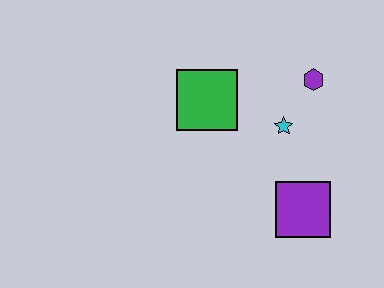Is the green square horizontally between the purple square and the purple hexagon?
No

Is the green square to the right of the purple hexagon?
No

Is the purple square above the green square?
No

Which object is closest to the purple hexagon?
The cyan star is closest to the purple hexagon.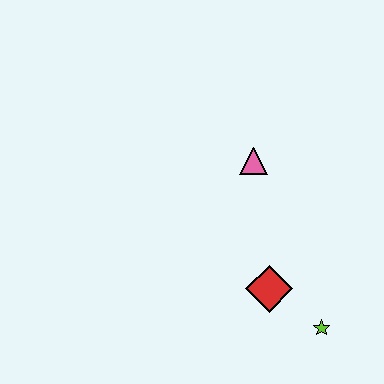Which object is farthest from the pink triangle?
The lime star is farthest from the pink triangle.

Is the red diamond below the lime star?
No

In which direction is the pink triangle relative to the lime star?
The pink triangle is above the lime star.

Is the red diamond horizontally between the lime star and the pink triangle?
Yes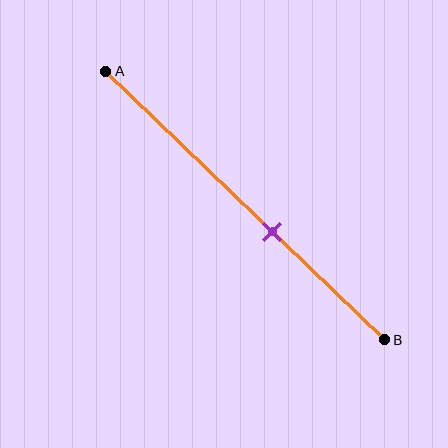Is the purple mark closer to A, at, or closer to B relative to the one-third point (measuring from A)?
The purple mark is closer to point B than the one-third point of segment AB.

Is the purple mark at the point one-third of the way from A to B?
No, the mark is at about 60% from A, not at the 33% one-third point.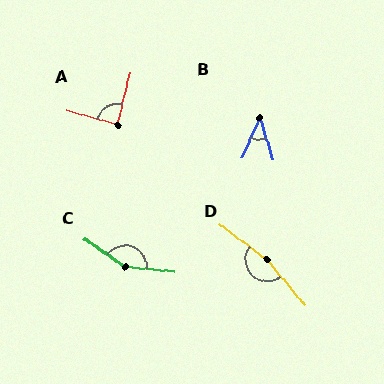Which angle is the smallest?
B, at approximately 42 degrees.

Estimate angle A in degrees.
Approximately 89 degrees.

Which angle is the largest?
D, at approximately 166 degrees.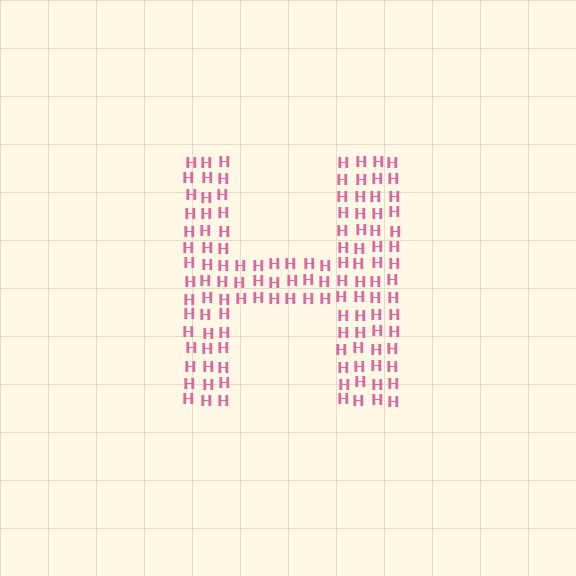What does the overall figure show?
The overall figure shows the letter H.